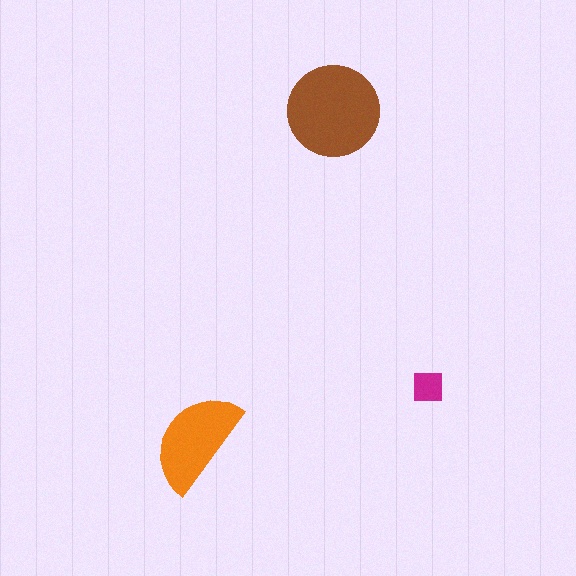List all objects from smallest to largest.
The magenta square, the orange semicircle, the brown circle.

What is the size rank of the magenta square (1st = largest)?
3rd.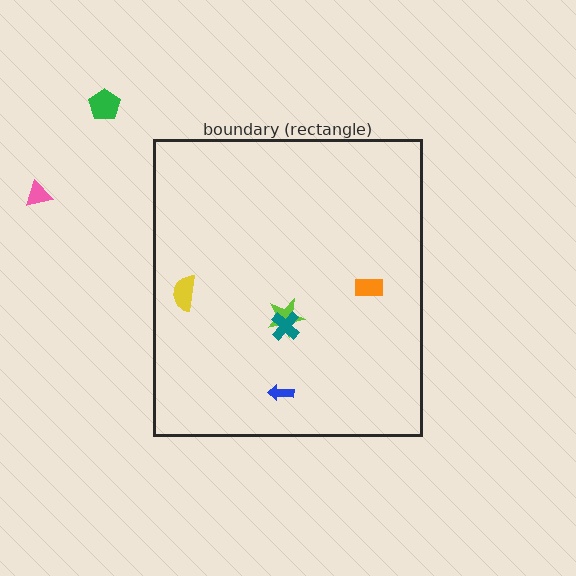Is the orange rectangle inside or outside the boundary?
Inside.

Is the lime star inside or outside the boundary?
Inside.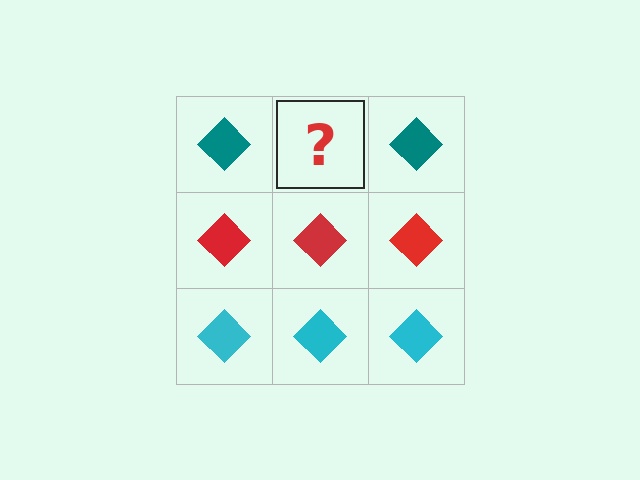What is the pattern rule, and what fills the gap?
The rule is that each row has a consistent color. The gap should be filled with a teal diamond.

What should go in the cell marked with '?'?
The missing cell should contain a teal diamond.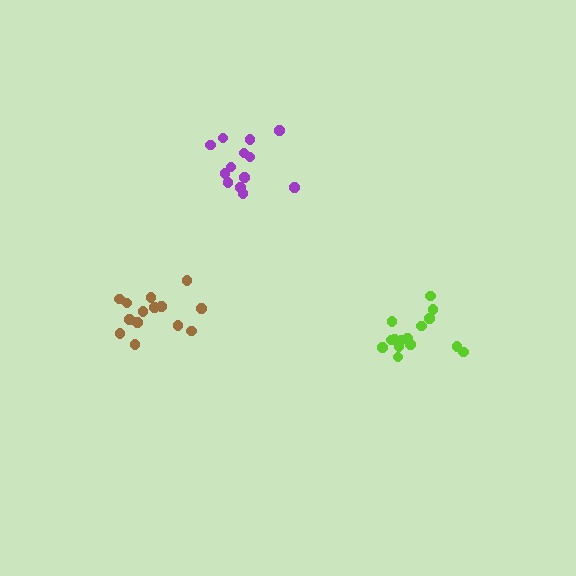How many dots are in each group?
Group 1: 13 dots, Group 2: 14 dots, Group 3: 15 dots (42 total).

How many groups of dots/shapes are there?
There are 3 groups.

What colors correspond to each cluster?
The clusters are colored: purple, brown, lime.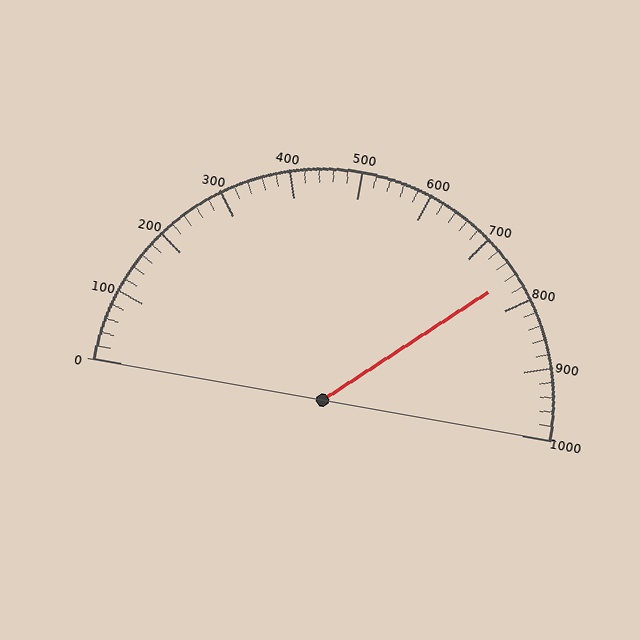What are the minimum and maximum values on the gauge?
The gauge ranges from 0 to 1000.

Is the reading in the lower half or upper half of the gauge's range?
The reading is in the upper half of the range (0 to 1000).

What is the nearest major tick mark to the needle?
The nearest major tick mark is 800.